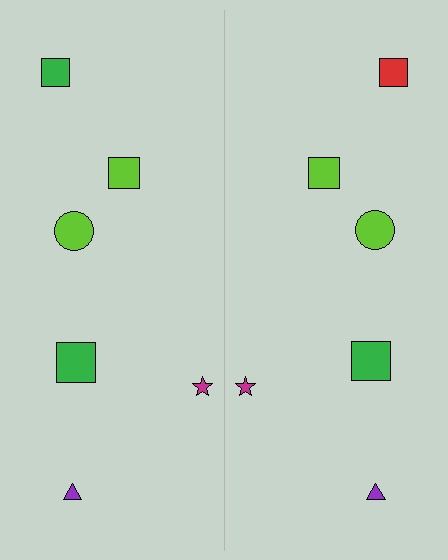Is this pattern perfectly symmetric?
No, the pattern is not perfectly symmetric. The red square on the right side breaks the symmetry — its mirror counterpart is green.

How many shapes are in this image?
There are 12 shapes in this image.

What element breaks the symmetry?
The red square on the right side breaks the symmetry — its mirror counterpart is green.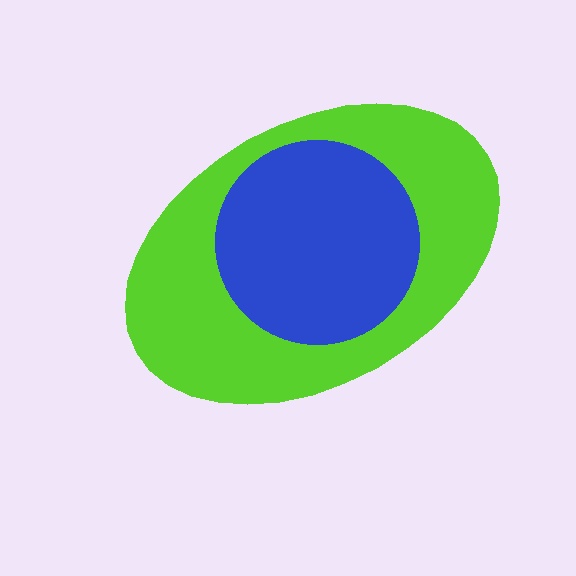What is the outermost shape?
The lime ellipse.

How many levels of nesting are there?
2.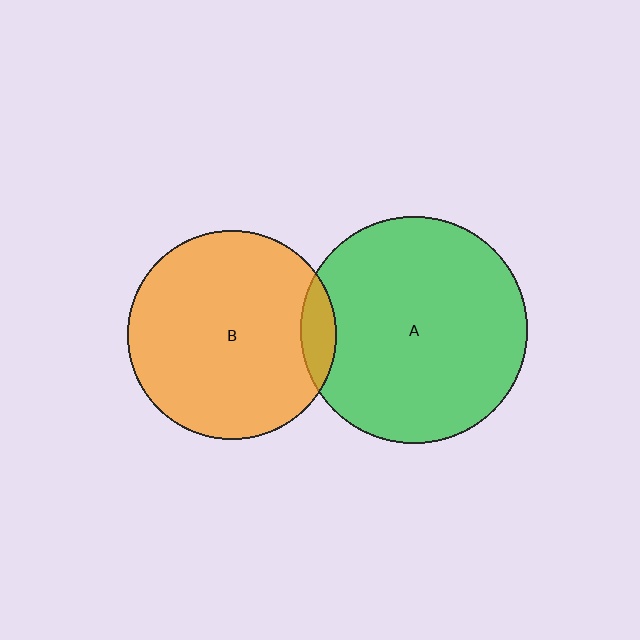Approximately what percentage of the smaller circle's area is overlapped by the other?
Approximately 10%.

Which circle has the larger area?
Circle A (green).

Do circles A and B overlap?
Yes.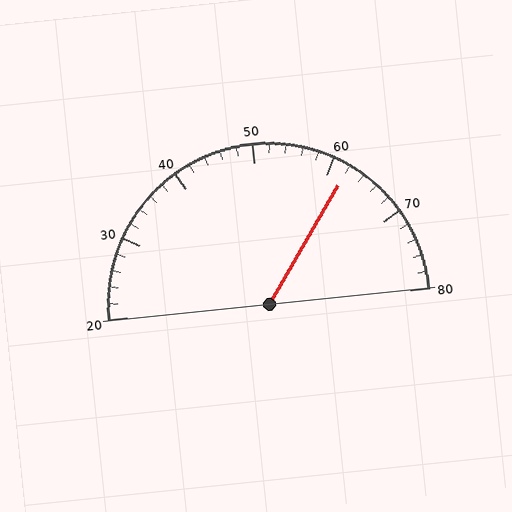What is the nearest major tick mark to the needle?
The nearest major tick mark is 60.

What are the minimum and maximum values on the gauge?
The gauge ranges from 20 to 80.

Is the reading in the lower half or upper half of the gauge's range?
The reading is in the upper half of the range (20 to 80).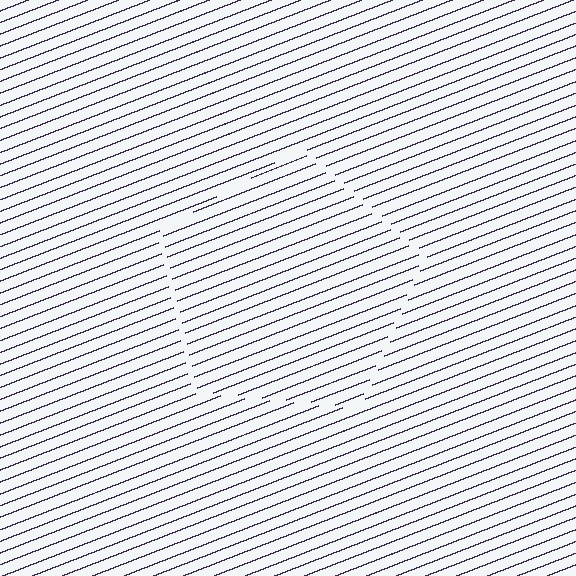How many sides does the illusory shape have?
5 sides — the line-ends trace a pentagon.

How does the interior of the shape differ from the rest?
The interior of the shape contains the same grating, shifted by half a period — the contour is defined by the phase discontinuity where line-ends from the inner and outer gratings abut.